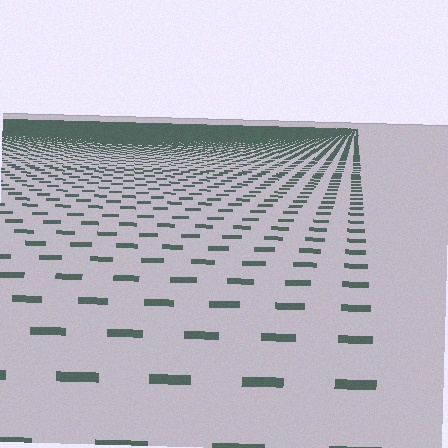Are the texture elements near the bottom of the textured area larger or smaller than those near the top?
Larger. Near the bottom, elements are closer to the viewer and appear at a bigger on-screen size.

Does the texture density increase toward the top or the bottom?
Density increases toward the top.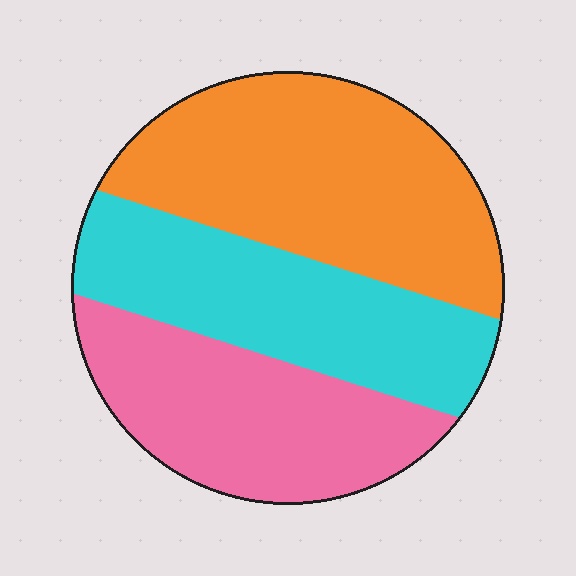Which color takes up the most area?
Orange, at roughly 40%.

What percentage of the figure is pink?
Pink takes up about one third (1/3) of the figure.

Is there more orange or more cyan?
Orange.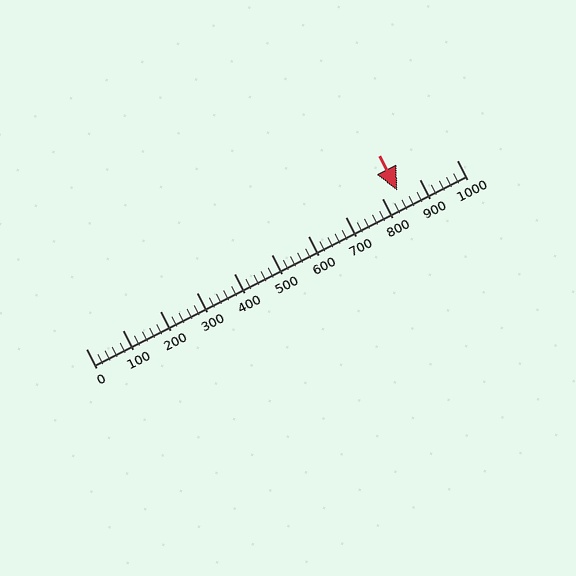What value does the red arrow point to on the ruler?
The red arrow points to approximately 840.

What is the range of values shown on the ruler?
The ruler shows values from 0 to 1000.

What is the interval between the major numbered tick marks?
The major tick marks are spaced 100 units apart.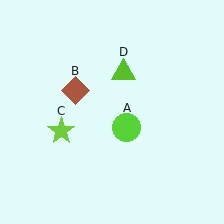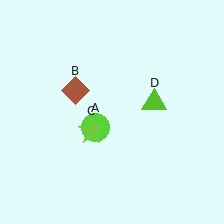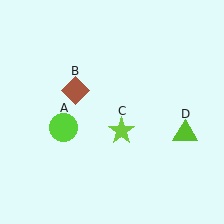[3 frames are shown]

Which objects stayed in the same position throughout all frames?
Brown diamond (object B) remained stationary.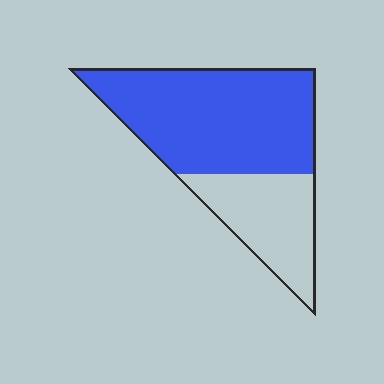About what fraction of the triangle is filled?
About two thirds (2/3).